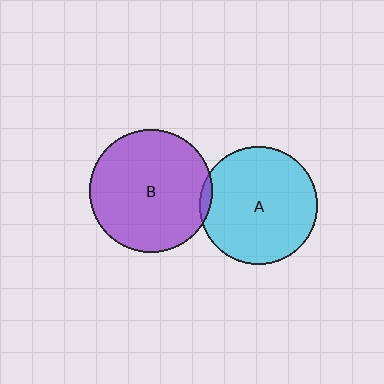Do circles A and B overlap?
Yes.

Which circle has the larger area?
Circle B (purple).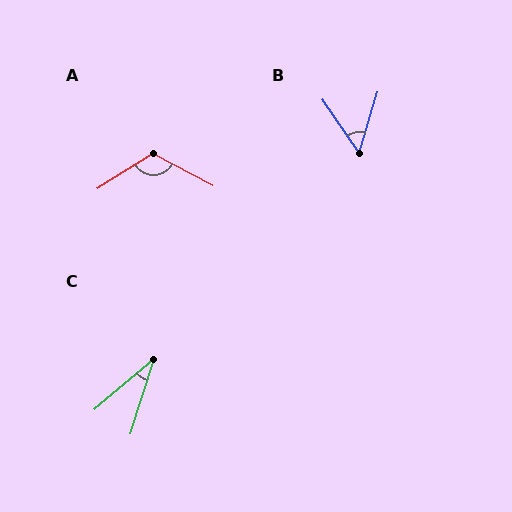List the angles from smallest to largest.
C (32°), B (51°), A (120°).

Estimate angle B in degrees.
Approximately 51 degrees.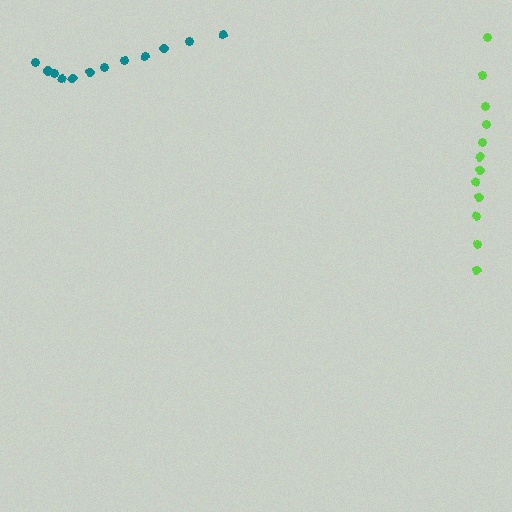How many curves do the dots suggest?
There are 2 distinct paths.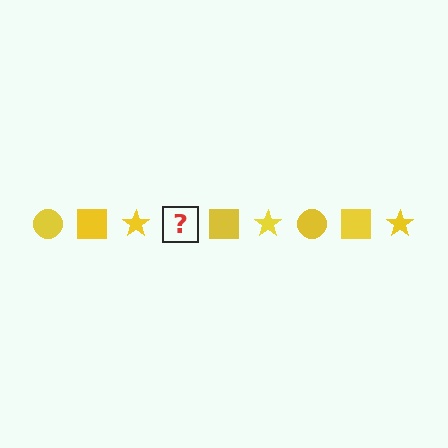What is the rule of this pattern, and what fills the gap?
The rule is that the pattern cycles through circle, square, star shapes in yellow. The gap should be filled with a yellow circle.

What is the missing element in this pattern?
The missing element is a yellow circle.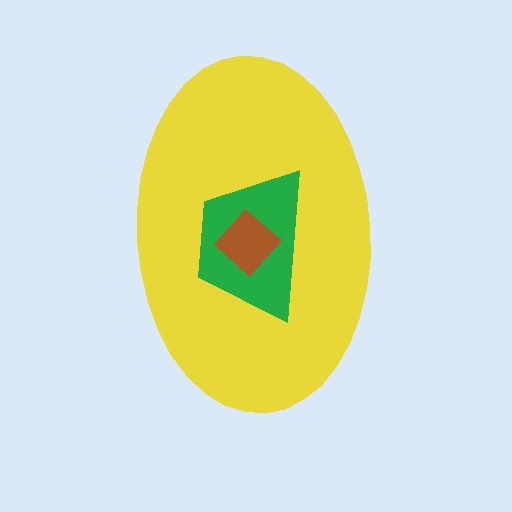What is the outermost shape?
The yellow ellipse.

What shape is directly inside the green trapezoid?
The brown diamond.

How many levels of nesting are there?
3.